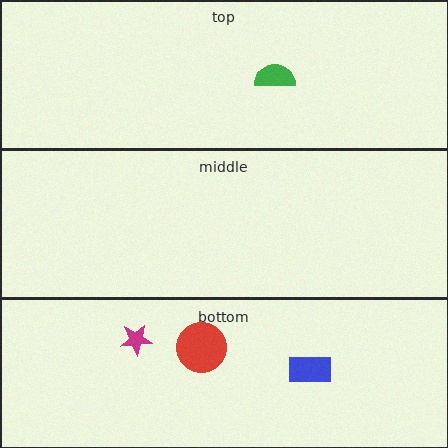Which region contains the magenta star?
The bottom region.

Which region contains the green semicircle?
The top region.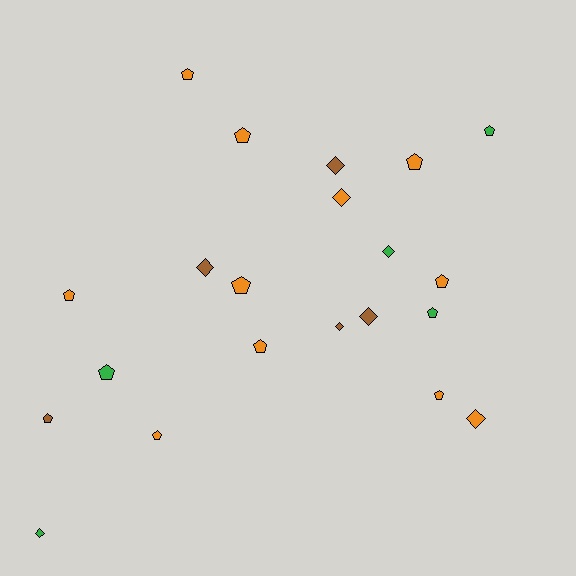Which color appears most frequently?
Orange, with 11 objects.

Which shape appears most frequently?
Pentagon, with 13 objects.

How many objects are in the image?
There are 21 objects.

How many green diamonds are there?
There are 2 green diamonds.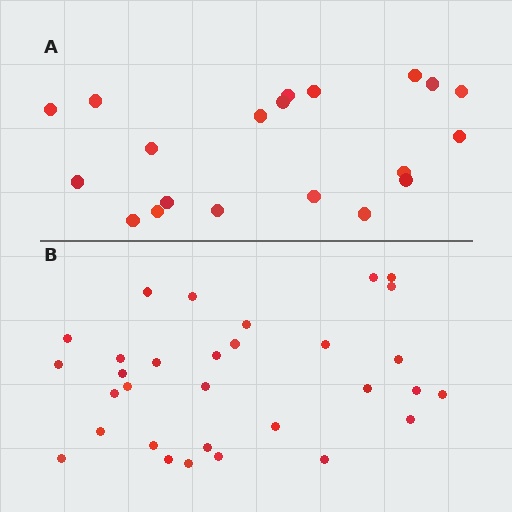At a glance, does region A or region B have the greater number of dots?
Region B (the bottom region) has more dots.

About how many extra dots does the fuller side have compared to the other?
Region B has roughly 12 or so more dots than region A.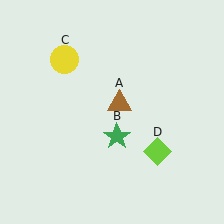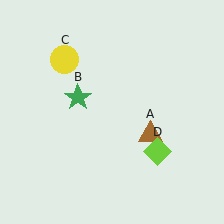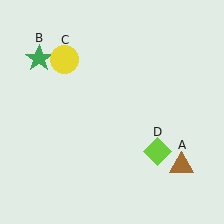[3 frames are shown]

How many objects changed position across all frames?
2 objects changed position: brown triangle (object A), green star (object B).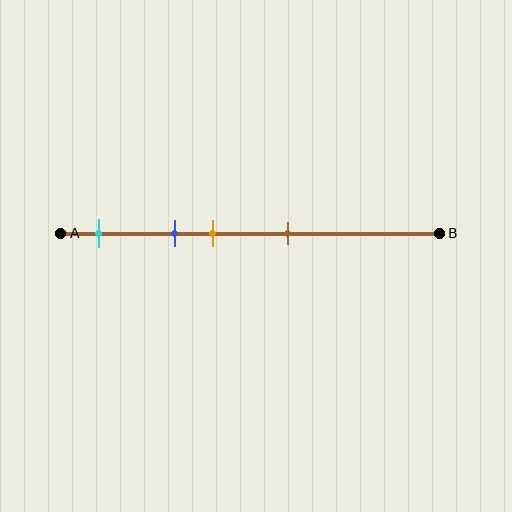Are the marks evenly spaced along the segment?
No, the marks are not evenly spaced.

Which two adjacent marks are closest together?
The blue and orange marks are the closest adjacent pair.